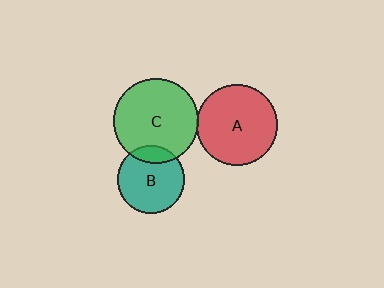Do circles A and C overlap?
Yes.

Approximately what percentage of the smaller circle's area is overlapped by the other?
Approximately 5%.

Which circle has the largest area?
Circle C (green).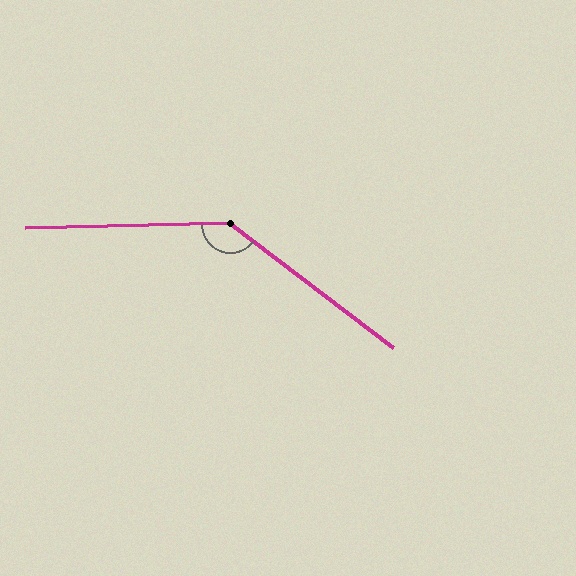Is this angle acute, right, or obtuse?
It is obtuse.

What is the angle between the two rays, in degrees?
Approximately 142 degrees.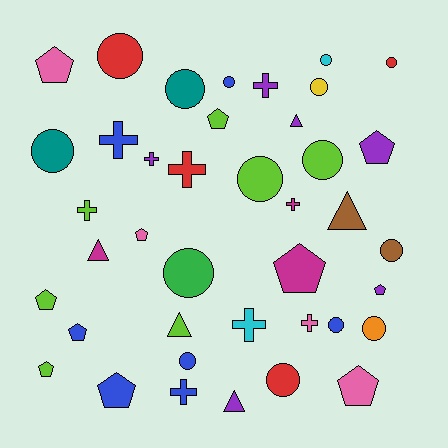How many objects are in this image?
There are 40 objects.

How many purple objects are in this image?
There are 6 purple objects.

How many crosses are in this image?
There are 9 crosses.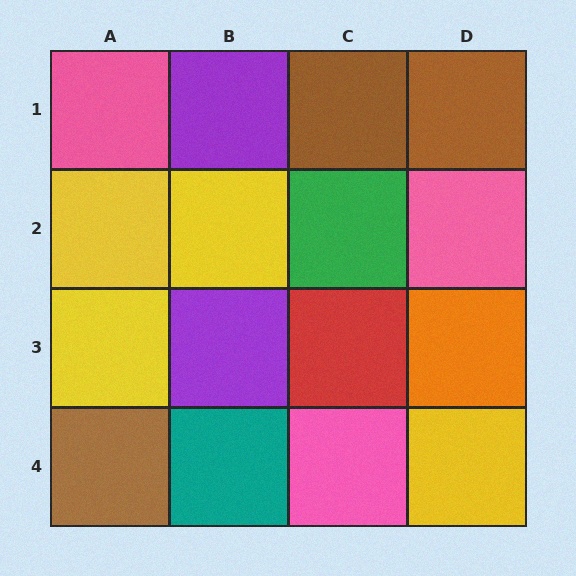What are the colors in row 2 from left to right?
Yellow, yellow, green, pink.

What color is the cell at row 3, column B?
Purple.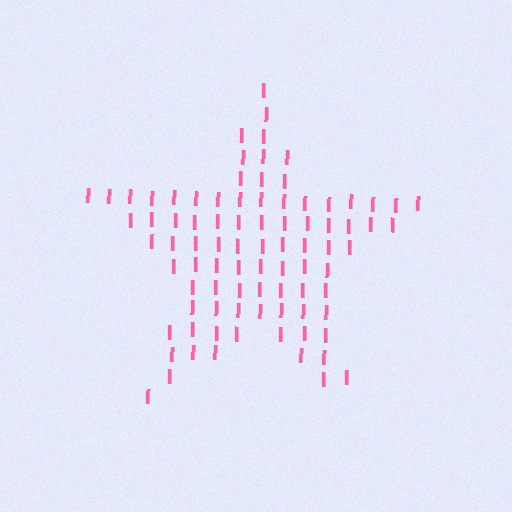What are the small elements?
The small elements are letter I's.